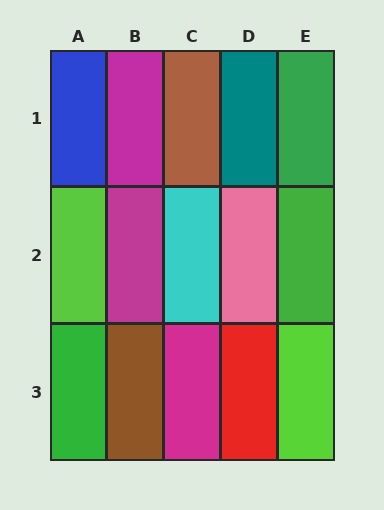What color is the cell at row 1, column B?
Magenta.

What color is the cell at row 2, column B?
Magenta.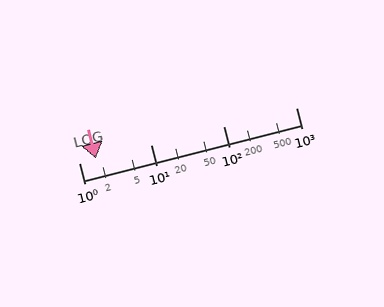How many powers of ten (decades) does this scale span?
The scale spans 3 decades, from 1 to 1000.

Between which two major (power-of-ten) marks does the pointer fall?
The pointer is between 1 and 10.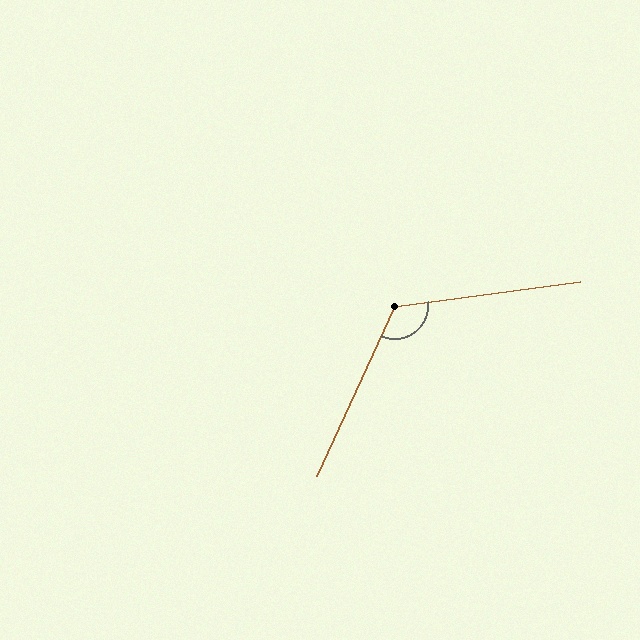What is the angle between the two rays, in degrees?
Approximately 122 degrees.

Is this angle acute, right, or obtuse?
It is obtuse.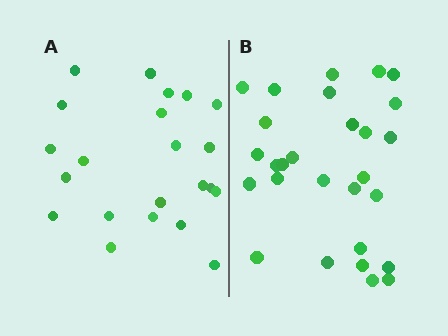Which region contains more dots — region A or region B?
Region B (the right region) has more dots.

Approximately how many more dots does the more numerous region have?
Region B has about 6 more dots than region A.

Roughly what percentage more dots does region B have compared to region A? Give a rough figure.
About 25% more.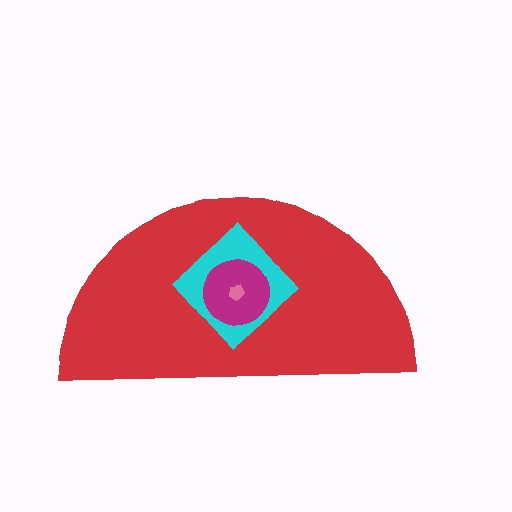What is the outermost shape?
The red semicircle.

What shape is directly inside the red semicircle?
The cyan diamond.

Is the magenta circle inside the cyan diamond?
Yes.